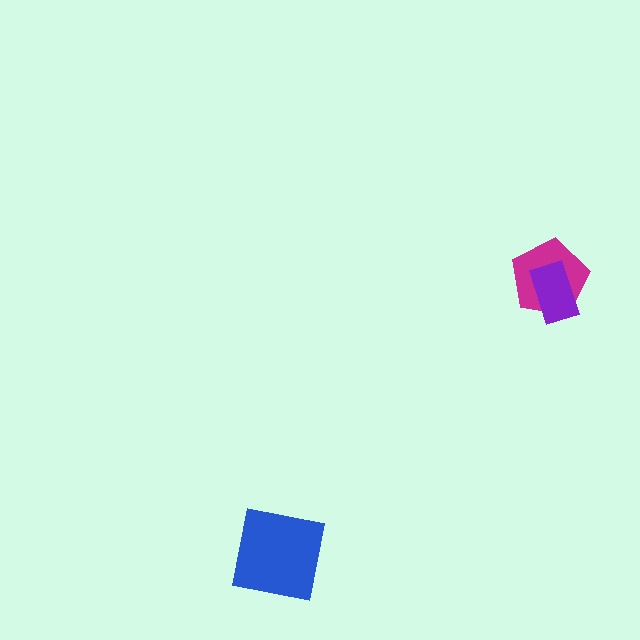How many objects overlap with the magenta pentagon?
1 object overlaps with the magenta pentagon.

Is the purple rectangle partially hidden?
No, no other shape covers it.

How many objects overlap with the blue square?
0 objects overlap with the blue square.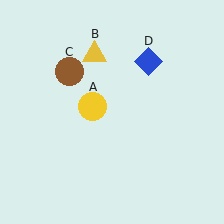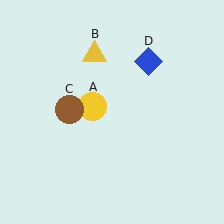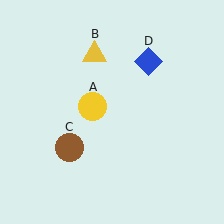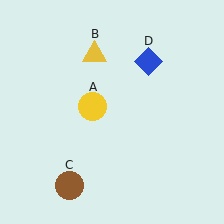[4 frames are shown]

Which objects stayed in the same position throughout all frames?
Yellow circle (object A) and yellow triangle (object B) and blue diamond (object D) remained stationary.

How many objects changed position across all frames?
1 object changed position: brown circle (object C).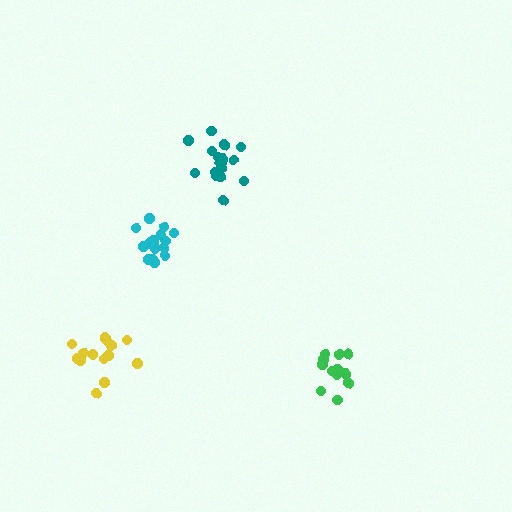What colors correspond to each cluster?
The clusters are colored: teal, cyan, green, yellow.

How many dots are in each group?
Group 1: 17 dots, Group 2: 17 dots, Group 3: 12 dots, Group 4: 15 dots (61 total).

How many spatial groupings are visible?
There are 4 spatial groupings.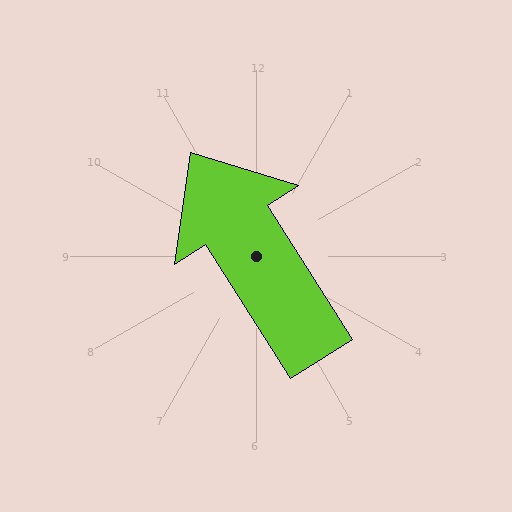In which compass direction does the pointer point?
Northwest.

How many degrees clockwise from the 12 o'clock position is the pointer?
Approximately 328 degrees.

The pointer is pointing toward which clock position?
Roughly 11 o'clock.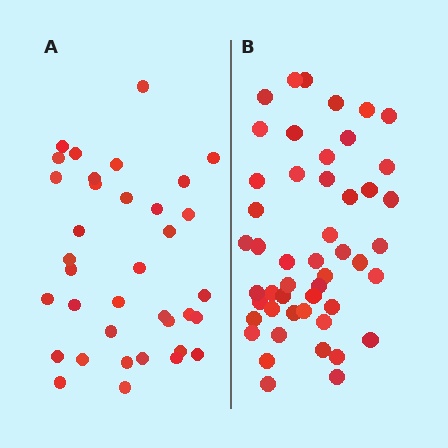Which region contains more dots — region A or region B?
Region B (the right region) has more dots.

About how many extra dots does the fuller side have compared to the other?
Region B has approximately 15 more dots than region A.